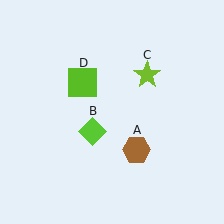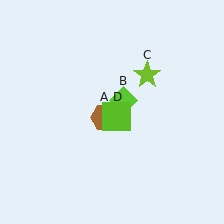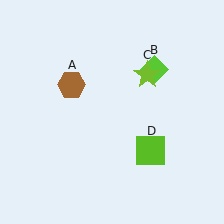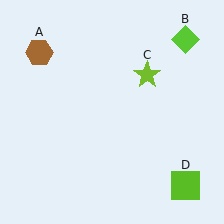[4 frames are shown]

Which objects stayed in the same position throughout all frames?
Lime star (object C) remained stationary.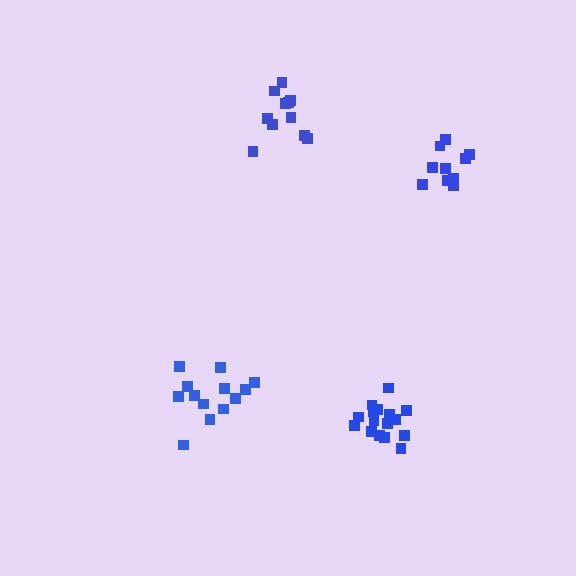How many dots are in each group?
Group 1: 13 dots, Group 2: 11 dots, Group 3: 16 dots, Group 4: 10 dots (50 total).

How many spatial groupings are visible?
There are 4 spatial groupings.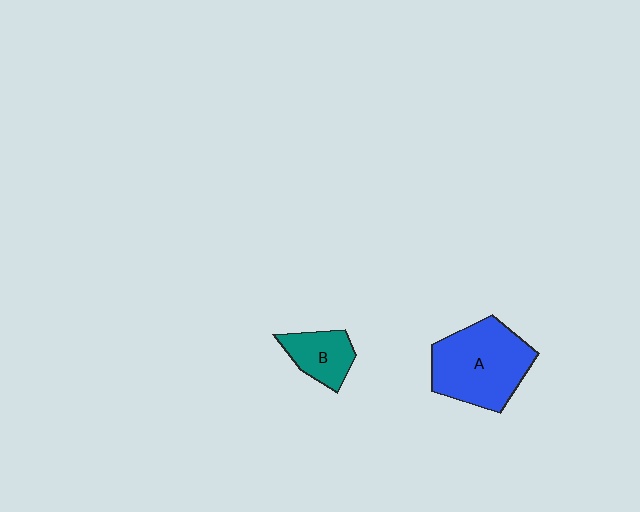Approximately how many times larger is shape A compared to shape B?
Approximately 2.2 times.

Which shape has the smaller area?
Shape B (teal).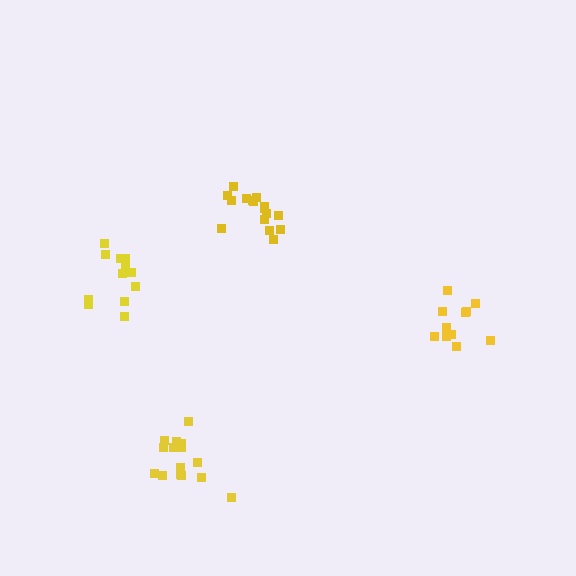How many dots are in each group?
Group 1: 12 dots, Group 2: 11 dots, Group 3: 16 dots, Group 4: 15 dots (54 total).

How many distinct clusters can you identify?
There are 4 distinct clusters.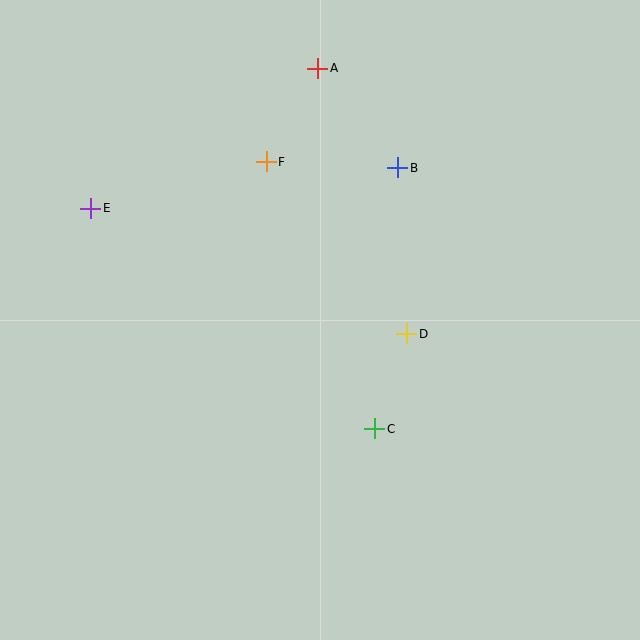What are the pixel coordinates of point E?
Point E is at (91, 208).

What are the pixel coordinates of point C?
Point C is at (375, 429).